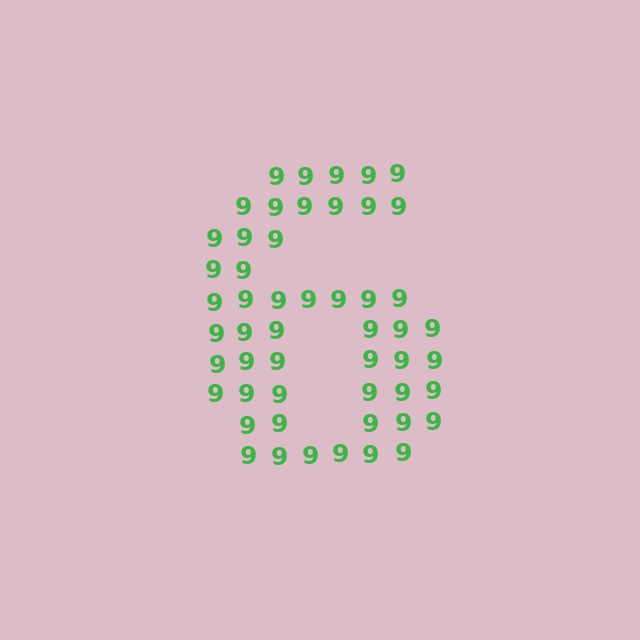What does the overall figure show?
The overall figure shows the digit 6.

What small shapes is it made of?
It is made of small digit 9's.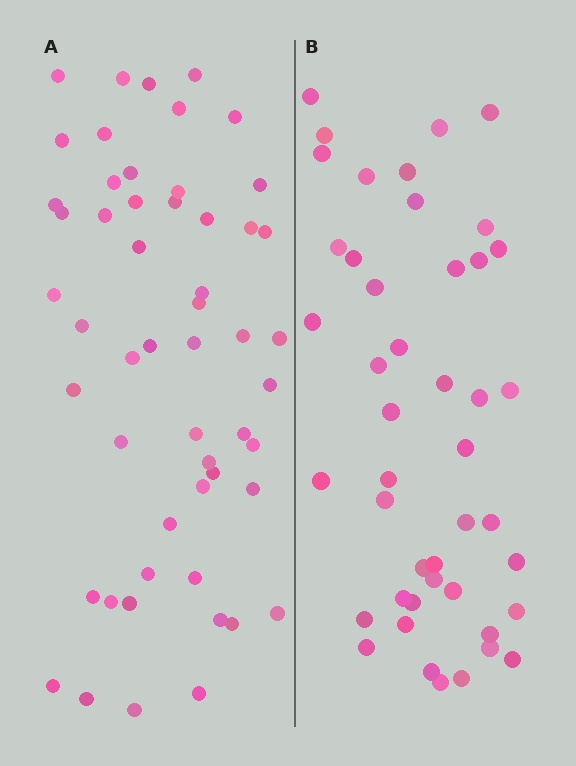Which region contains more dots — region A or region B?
Region A (the left region) has more dots.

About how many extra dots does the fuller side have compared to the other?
Region A has roughly 8 or so more dots than region B.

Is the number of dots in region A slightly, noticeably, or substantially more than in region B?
Region A has only slightly more — the two regions are fairly close. The ratio is roughly 1.2 to 1.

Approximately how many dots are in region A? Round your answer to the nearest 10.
About 50 dots. (The exact count is 53, which rounds to 50.)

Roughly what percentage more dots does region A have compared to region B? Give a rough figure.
About 20% more.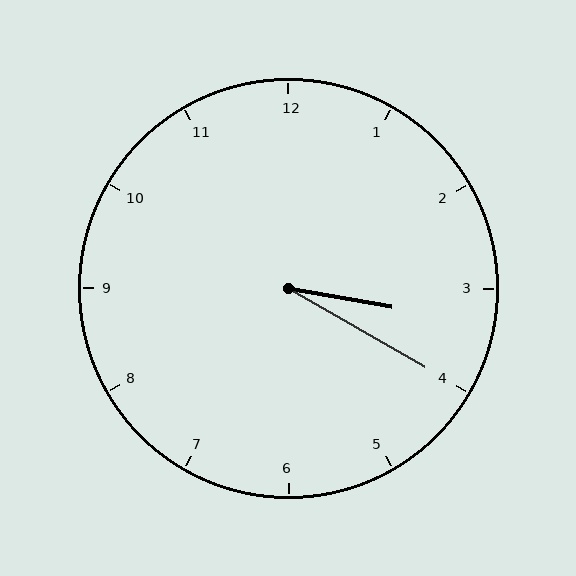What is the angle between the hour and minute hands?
Approximately 20 degrees.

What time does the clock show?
3:20.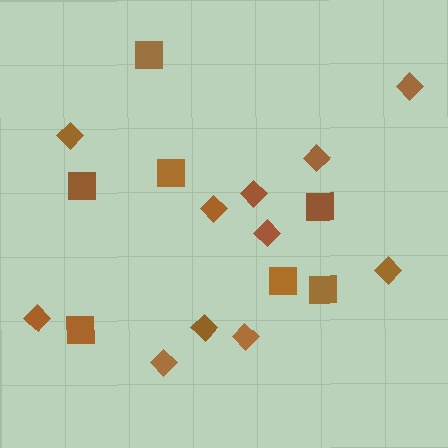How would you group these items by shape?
There are 2 groups: one group of squares (7) and one group of diamonds (11).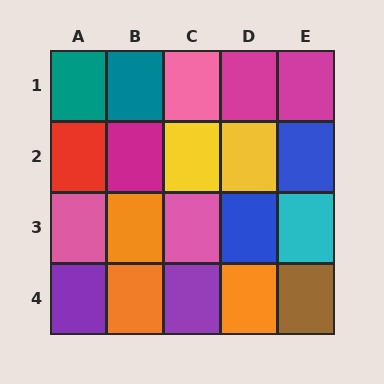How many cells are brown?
1 cell is brown.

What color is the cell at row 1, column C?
Pink.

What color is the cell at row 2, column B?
Magenta.